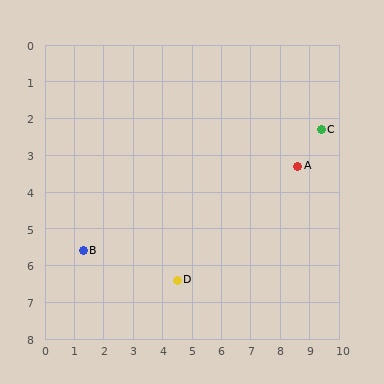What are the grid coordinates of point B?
Point B is at approximately (1.3, 5.6).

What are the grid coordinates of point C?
Point C is at approximately (9.4, 2.3).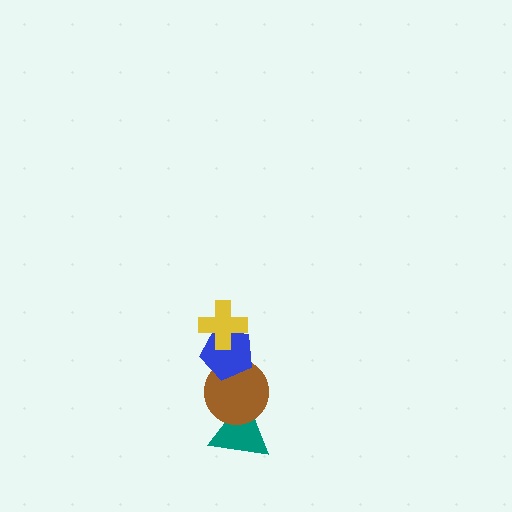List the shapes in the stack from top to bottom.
From top to bottom: the yellow cross, the blue pentagon, the brown circle, the teal triangle.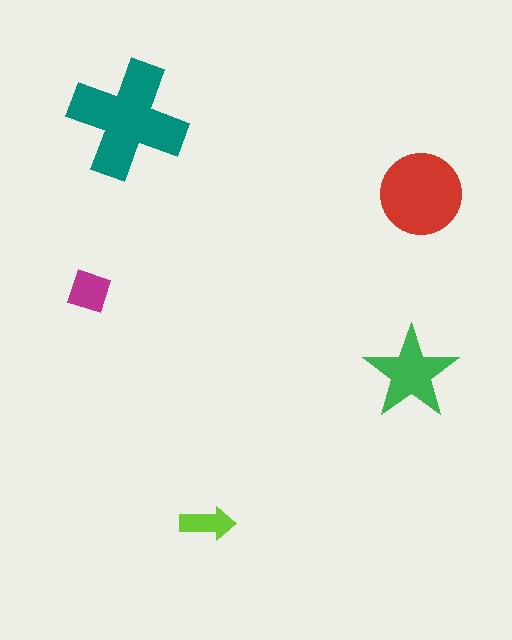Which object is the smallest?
The lime arrow.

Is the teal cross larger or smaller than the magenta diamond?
Larger.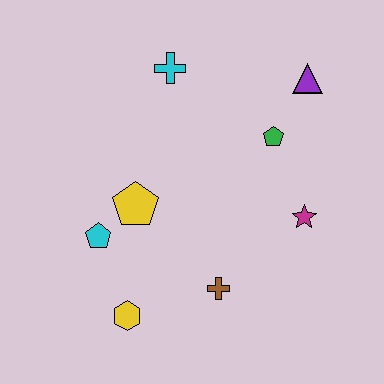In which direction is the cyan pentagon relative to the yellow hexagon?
The cyan pentagon is above the yellow hexagon.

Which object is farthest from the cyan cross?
The yellow hexagon is farthest from the cyan cross.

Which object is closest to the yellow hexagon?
The cyan pentagon is closest to the yellow hexagon.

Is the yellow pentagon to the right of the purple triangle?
No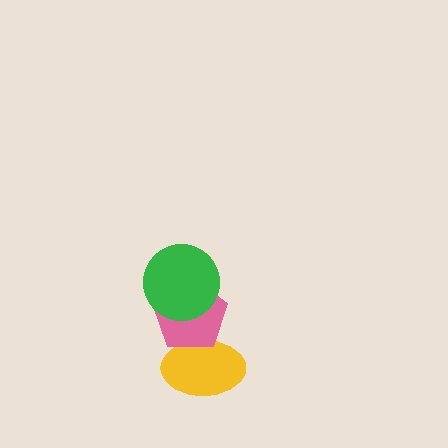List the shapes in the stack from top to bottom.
From top to bottom: the green circle, the pink pentagon, the yellow ellipse.